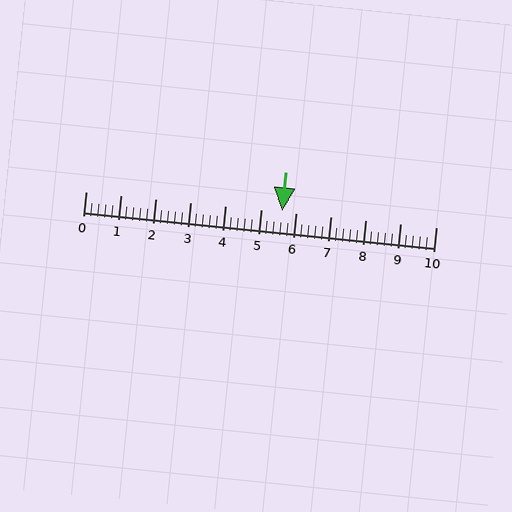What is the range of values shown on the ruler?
The ruler shows values from 0 to 10.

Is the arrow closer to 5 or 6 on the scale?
The arrow is closer to 6.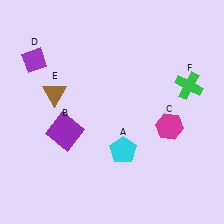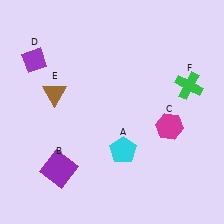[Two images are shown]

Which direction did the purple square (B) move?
The purple square (B) moved down.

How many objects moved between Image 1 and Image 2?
1 object moved between the two images.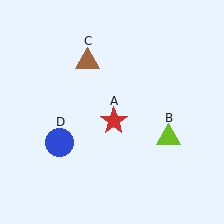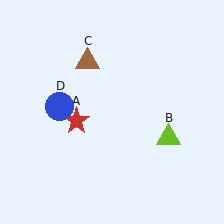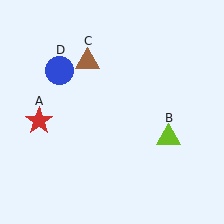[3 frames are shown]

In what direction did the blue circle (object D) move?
The blue circle (object D) moved up.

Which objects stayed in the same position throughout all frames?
Lime triangle (object B) and brown triangle (object C) remained stationary.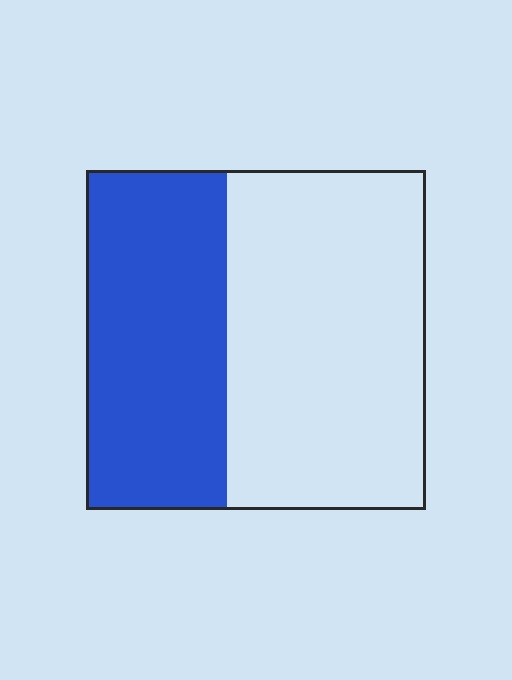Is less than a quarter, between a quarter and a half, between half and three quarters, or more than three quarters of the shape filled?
Between a quarter and a half.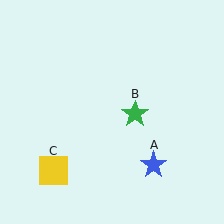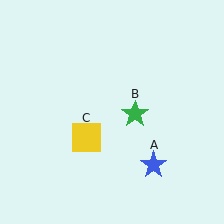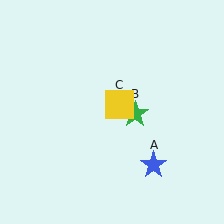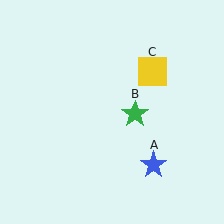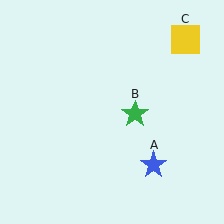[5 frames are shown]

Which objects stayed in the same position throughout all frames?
Blue star (object A) and green star (object B) remained stationary.